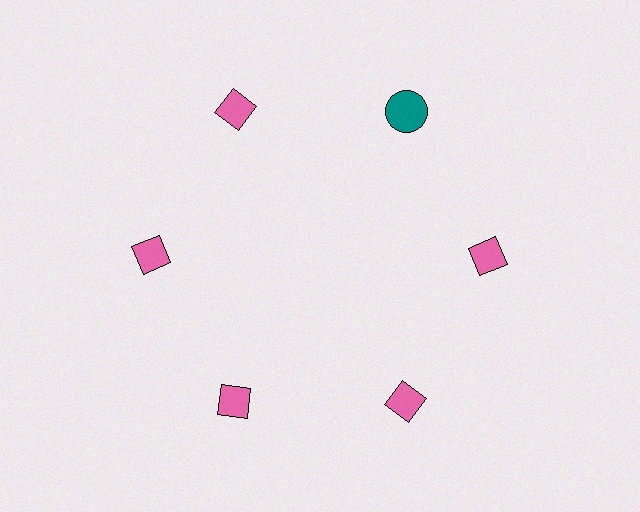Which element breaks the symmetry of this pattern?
The teal circle at roughly the 1 o'clock position breaks the symmetry. All other shapes are pink diamonds.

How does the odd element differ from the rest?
It differs in both color (teal instead of pink) and shape (circle instead of diamond).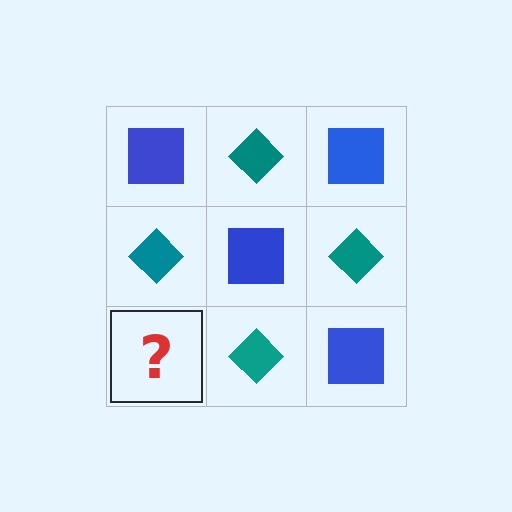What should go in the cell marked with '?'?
The missing cell should contain a blue square.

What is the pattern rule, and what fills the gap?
The rule is that it alternates blue square and teal diamond in a checkerboard pattern. The gap should be filled with a blue square.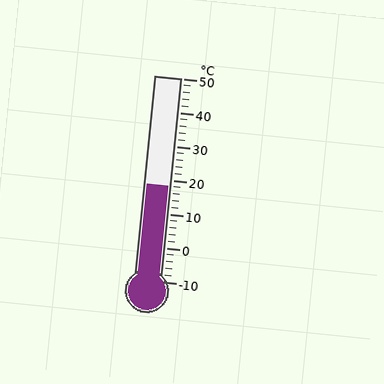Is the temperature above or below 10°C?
The temperature is above 10°C.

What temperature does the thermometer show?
The thermometer shows approximately 18°C.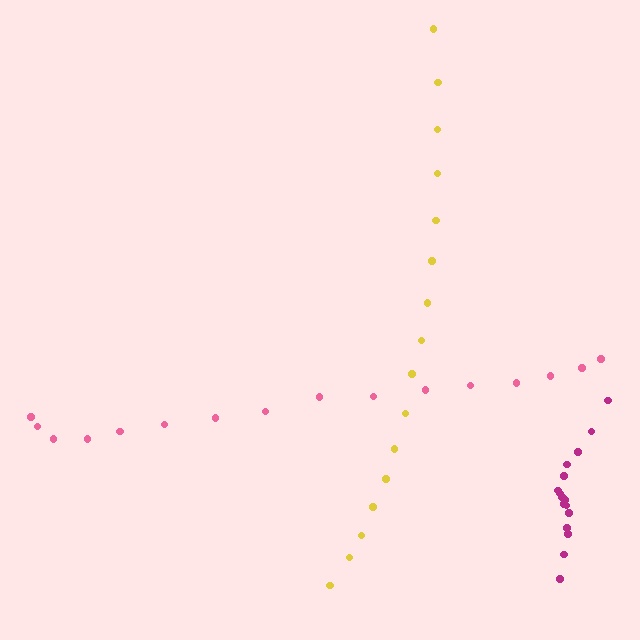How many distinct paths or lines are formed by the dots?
There are 3 distinct paths.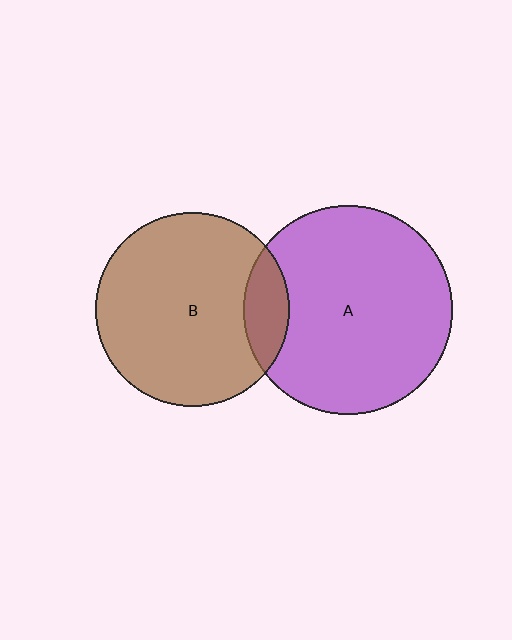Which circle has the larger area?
Circle A (purple).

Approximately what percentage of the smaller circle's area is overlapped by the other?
Approximately 15%.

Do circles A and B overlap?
Yes.